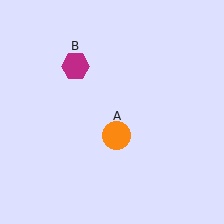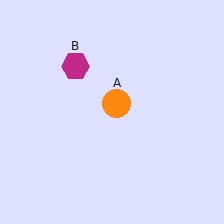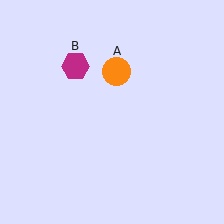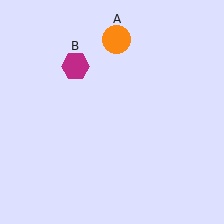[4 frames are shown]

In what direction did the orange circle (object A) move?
The orange circle (object A) moved up.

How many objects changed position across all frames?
1 object changed position: orange circle (object A).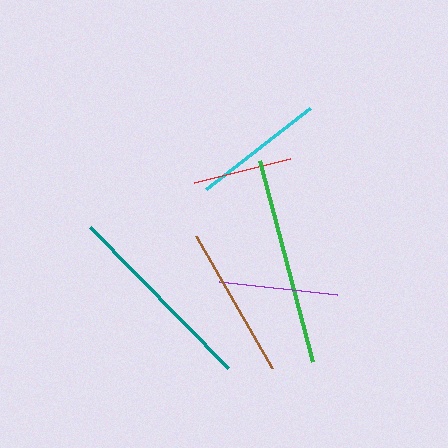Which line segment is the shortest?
The red line is the shortest at approximately 99 pixels.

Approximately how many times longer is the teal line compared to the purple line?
The teal line is approximately 1.7 times the length of the purple line.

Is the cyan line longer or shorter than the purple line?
The cyan line is longer than the purple line.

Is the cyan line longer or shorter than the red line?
The cyan line is longer than the red line.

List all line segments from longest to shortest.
From longest to shortest: green, teal, brown, cyan, purple, red.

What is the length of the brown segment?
The brown segment is approximately 153 pixels long.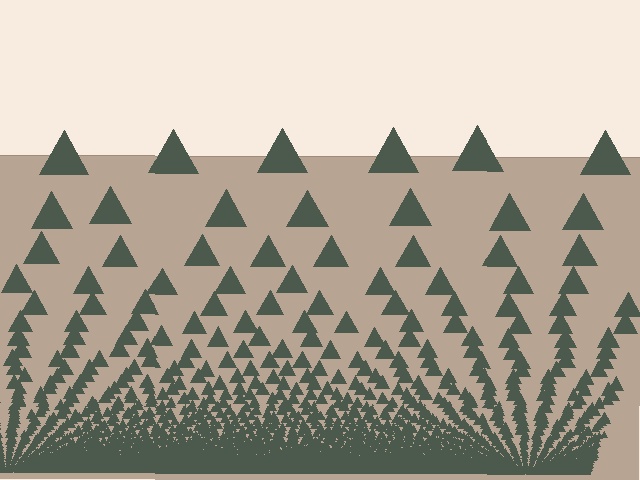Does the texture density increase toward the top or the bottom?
Density increases toward the bottom.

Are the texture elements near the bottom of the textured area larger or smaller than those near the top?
Smaller. The gradient is inverted — elements near the bottom are smaller and denser.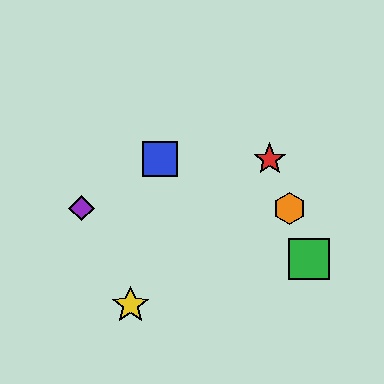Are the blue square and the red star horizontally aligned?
Yes, both are at y≈159.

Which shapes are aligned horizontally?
The red star, the blue square are aligned horizontally.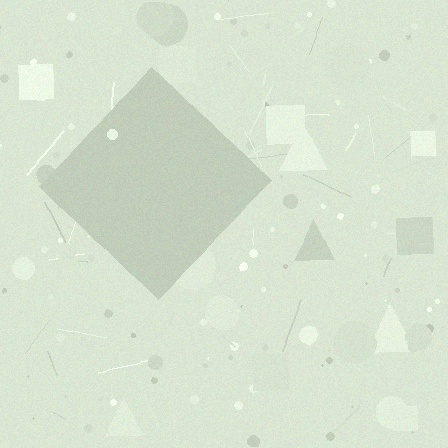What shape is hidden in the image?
A diamond is hidden in the image.